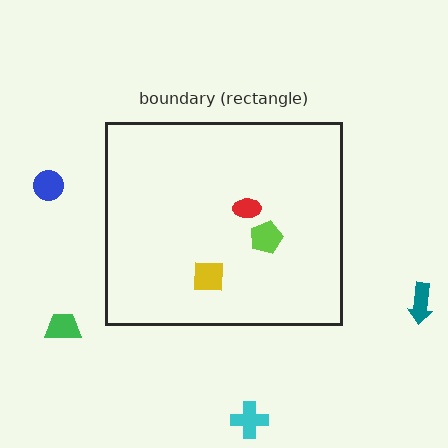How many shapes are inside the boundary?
3 inside, 4 outside.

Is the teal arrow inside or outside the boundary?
Outside.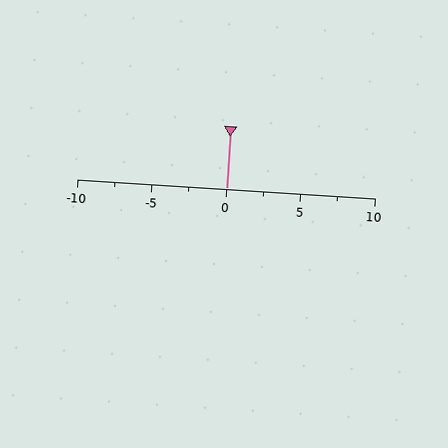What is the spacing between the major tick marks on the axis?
The major ticks are spaced 5 apart.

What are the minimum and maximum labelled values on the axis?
The axis runs from -10 to 10.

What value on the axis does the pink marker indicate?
The marker indicates approximately 0.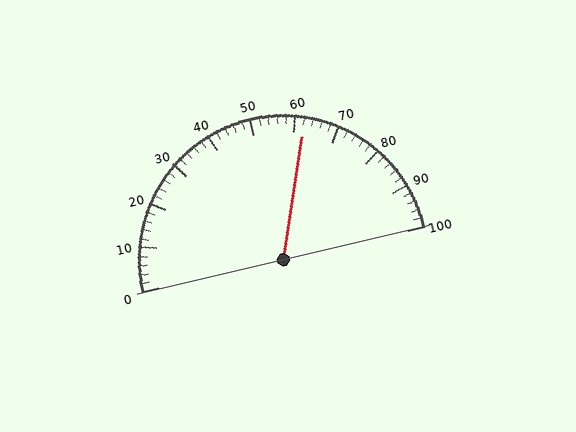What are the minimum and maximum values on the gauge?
The gauge ranges from 0 to 100.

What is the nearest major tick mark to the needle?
The nearest major tick mark is 60.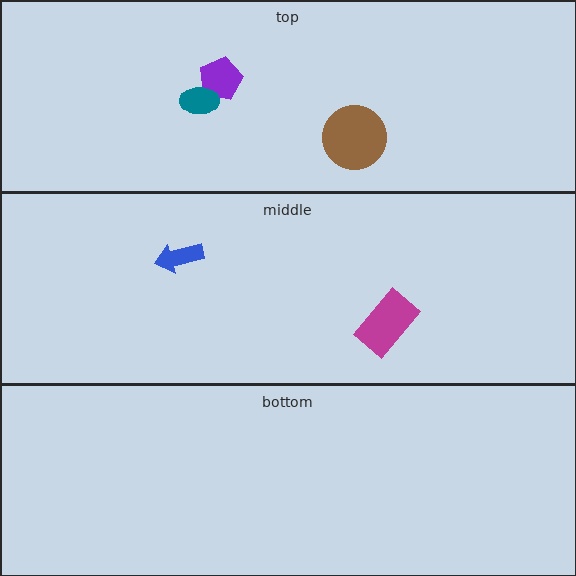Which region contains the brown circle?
The top region.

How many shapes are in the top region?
3.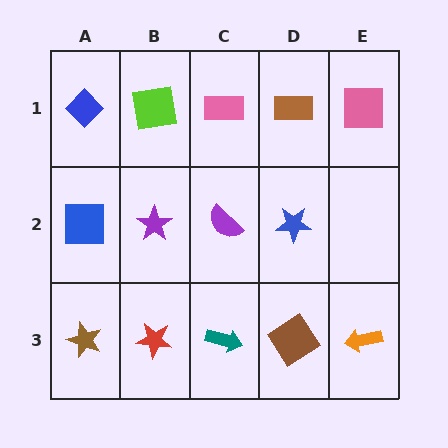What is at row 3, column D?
A brown diamond.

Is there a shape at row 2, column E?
No, that cell is empty.